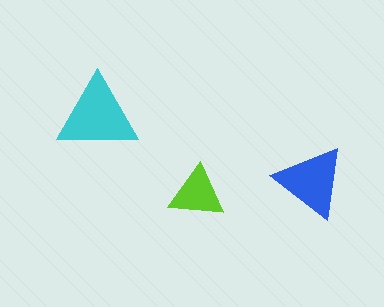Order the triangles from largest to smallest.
the cyan one, the blue one, the lime one.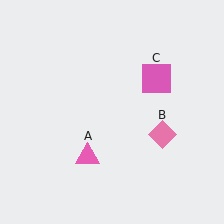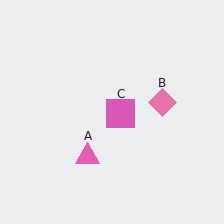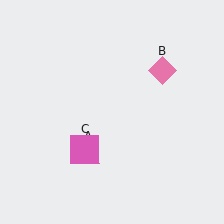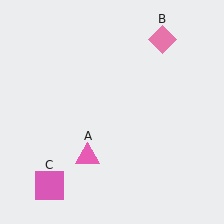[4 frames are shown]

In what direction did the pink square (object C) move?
The pink square (object C) moved down and to the left.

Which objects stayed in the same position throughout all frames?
Pink triangle (object A) remained stationary.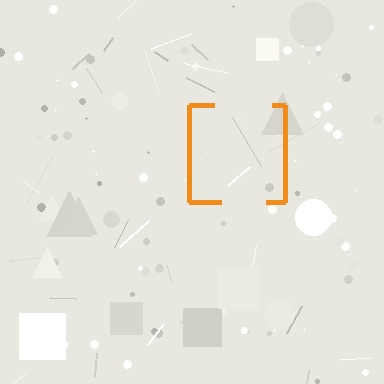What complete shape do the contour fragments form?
The contour fragments form a square.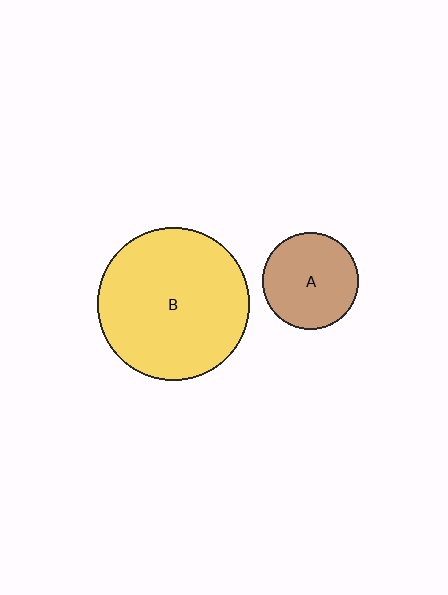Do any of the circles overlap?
No, none of the circles overlap.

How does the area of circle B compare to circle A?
Approximately 2.5 times.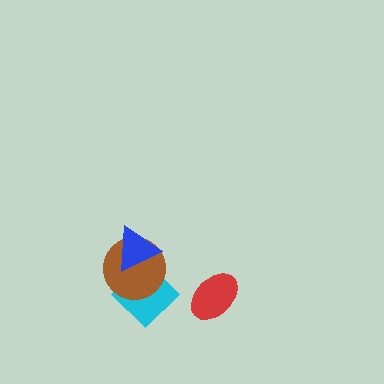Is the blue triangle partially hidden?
No, no other shape covers it.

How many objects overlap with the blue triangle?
2 objects overlap with the blue triangle.